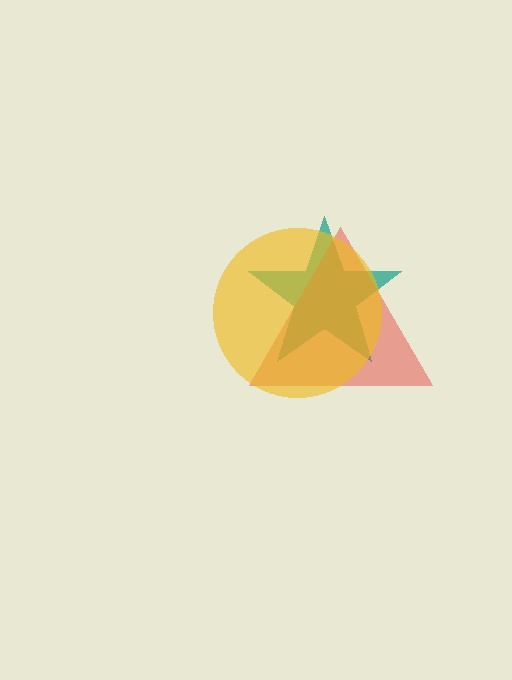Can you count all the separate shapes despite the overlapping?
Yes, there are 3 separate shapes.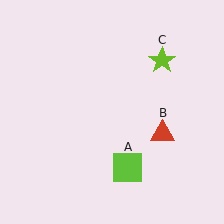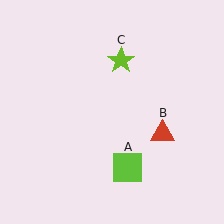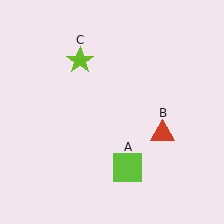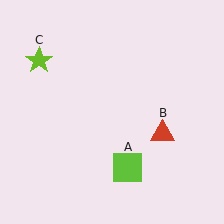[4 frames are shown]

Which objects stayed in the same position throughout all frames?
Lime square (object A) and red triangle (object B) remained stationary.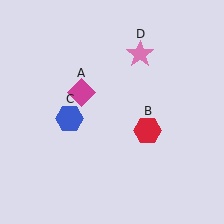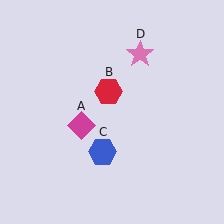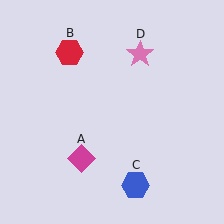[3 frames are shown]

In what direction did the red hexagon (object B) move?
The red hexagon (object B) moved up and to the left.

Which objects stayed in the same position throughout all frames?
Pink star (object D) remained stationary.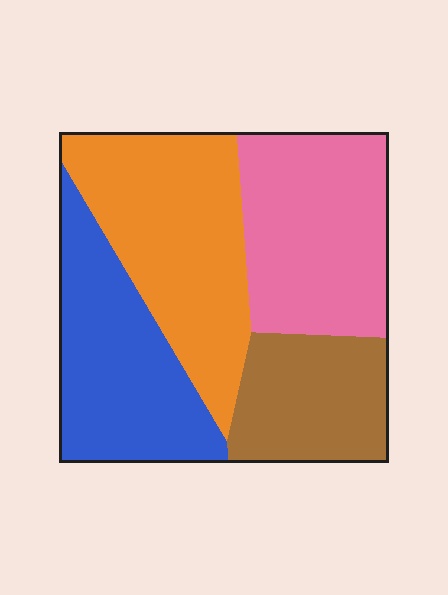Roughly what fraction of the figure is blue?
Blue covers 25% of the figure.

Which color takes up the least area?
Brown, at roughly 20%.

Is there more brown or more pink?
Pink.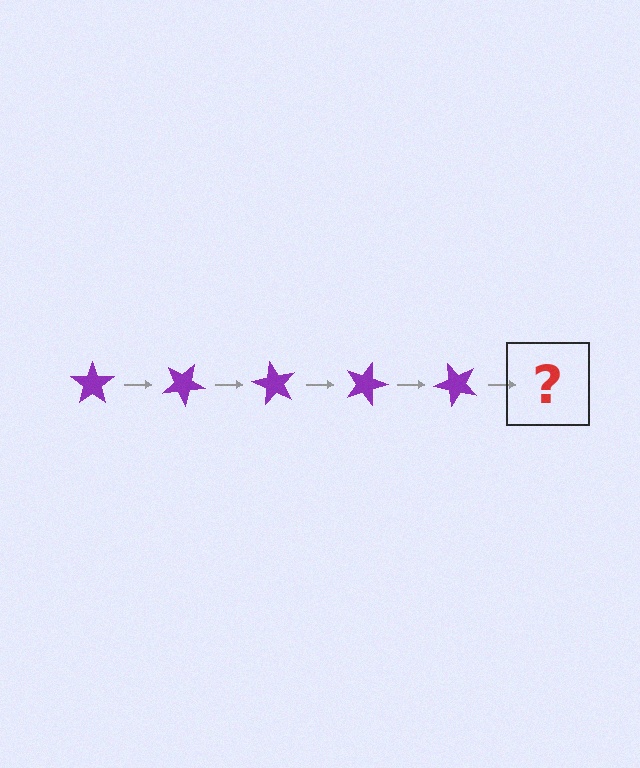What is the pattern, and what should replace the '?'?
The pattern is that the star rotates 30 degrees each step. The '?' should be a purple star rotated 150 degrees.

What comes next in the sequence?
The next element should be a purple star rotated 150 degrees.